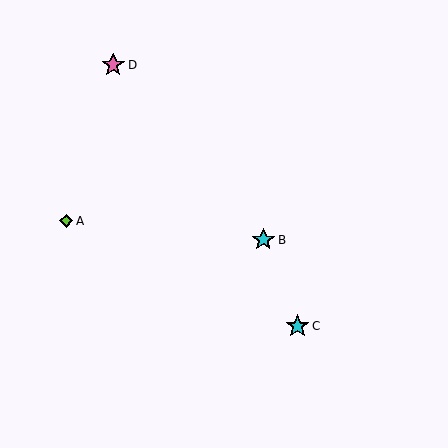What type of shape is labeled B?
Shape B is a cyan star.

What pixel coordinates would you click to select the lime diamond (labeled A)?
Click at (66, 221) to select the lime diamond A.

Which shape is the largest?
The pink star (labeled D) is the largest.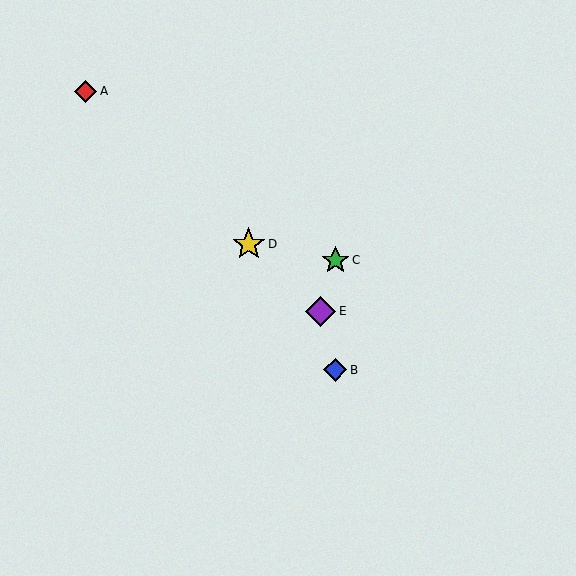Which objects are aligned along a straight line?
Objects A, D, E are aligned along a straight line.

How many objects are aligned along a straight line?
3 objects (A, D, E) are aligned along a straight line.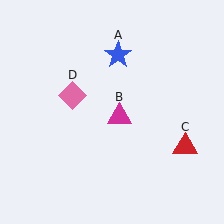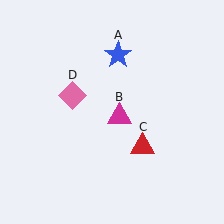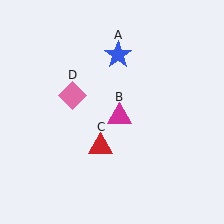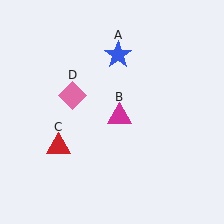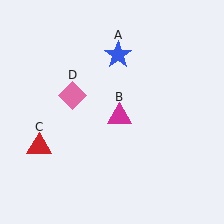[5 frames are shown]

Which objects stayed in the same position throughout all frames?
Blue star (object A) and magenta triangle (object B) and pink diamond (object D) remained stationary.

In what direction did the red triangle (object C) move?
The red triangle (object C) moved left.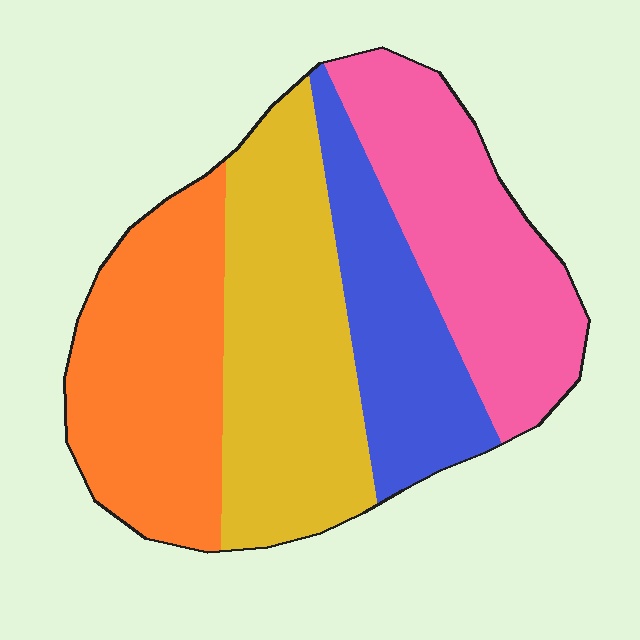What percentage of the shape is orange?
Orange covers around 25% of the shape.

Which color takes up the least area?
Blue, at roughly 20%.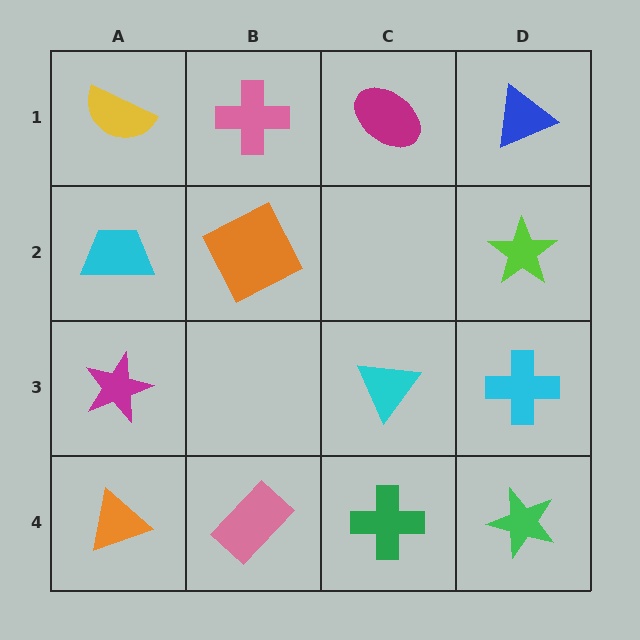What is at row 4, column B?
A pink rectangle.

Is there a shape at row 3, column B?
No, that cell is empty.